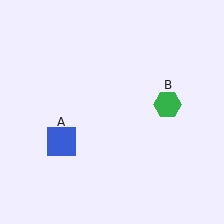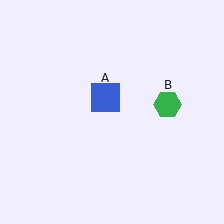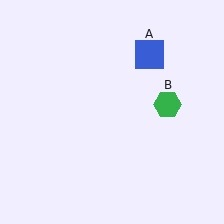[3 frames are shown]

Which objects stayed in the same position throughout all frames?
Green hexagon (object B) remained stationary.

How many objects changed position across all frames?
1 object changed position: blue square (object A).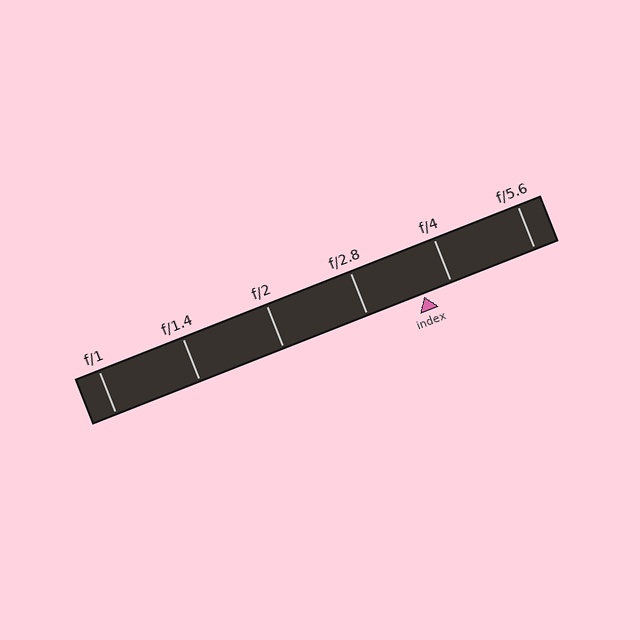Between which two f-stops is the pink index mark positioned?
The index mark is between f/2.8 and f/4.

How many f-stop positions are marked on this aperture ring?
There are 6 f-stop positions marked.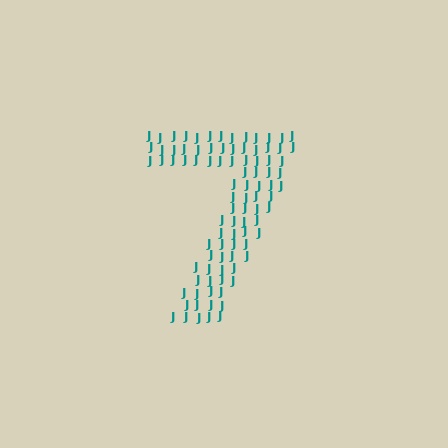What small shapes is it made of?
It is made of small letter J's.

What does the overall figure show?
The overall figure shows the digit 7.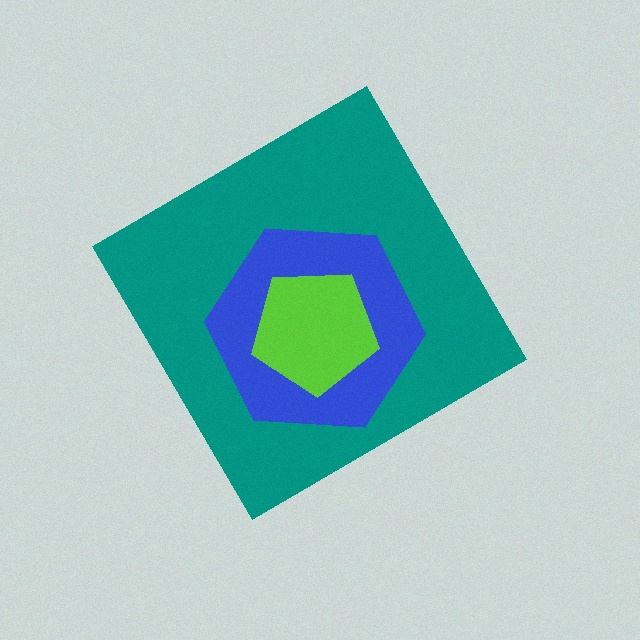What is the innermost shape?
The lime pentagon.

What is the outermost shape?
The teal diamond.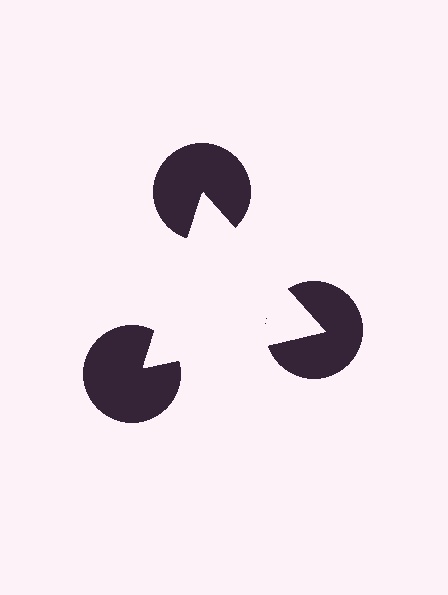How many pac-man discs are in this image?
There are 3 — one at each vertex of the illusory triangle.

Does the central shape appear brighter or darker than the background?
It typically appears slightly brighter than the background, even though no actual brightness change is drawn.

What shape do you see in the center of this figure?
An illusory triangle — its edges are inferred from the aligned wedge cuts in the pac-man discs, not physically drawn.